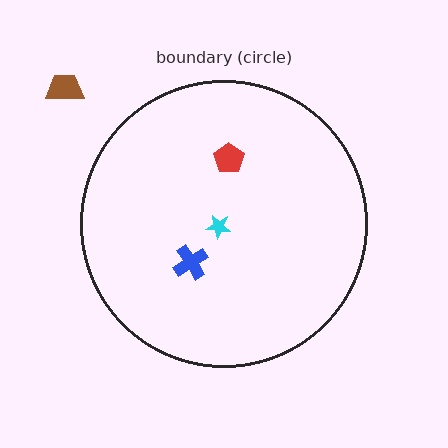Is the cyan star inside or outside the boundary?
Inside.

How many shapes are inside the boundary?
3 inside, 1 outside.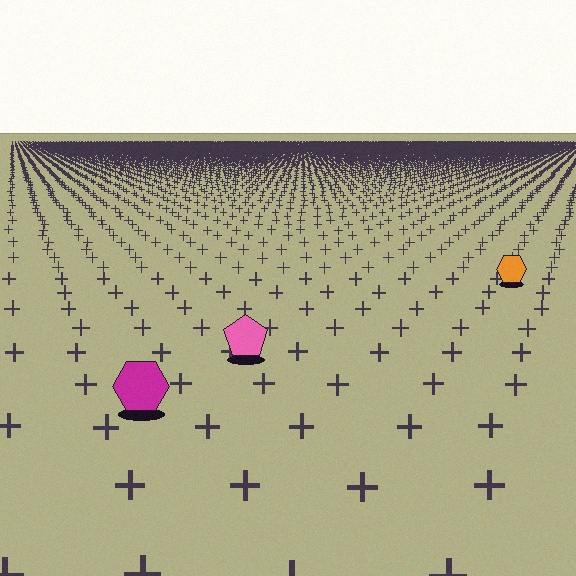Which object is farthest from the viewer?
The orange hexagon is farthest from the viewer. It appears smaller and the ground texture around it is denser.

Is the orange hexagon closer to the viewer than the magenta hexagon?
No. The magenta hexagon is closer — you can tell from the texture gradient: the ground texture is coarser near it.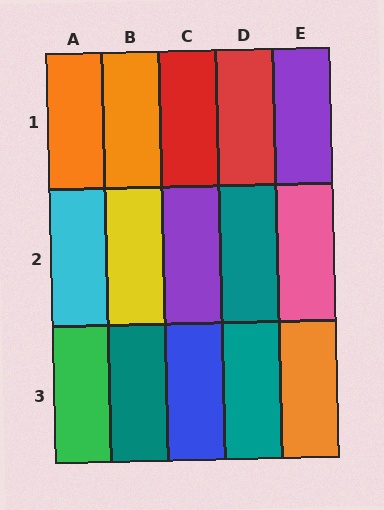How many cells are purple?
2 cells are purple.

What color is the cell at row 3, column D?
Teal.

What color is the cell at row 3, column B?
Teal.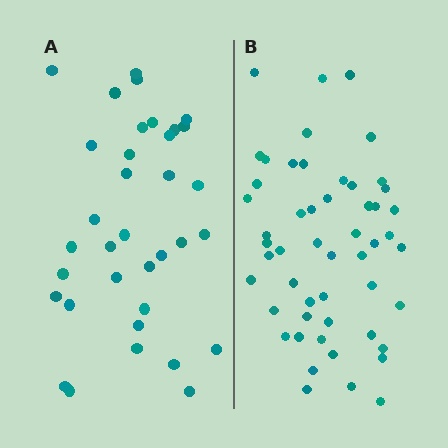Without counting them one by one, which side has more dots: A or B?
Region B (the right region) has more dots.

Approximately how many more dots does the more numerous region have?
Region B has approximately 15 more dots than region A.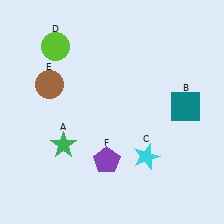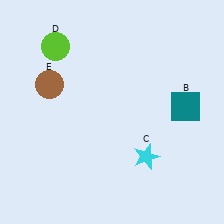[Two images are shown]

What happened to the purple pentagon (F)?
The purple pentagon (F) was removed in Image 2. It was in the bottom-left area of Image 1.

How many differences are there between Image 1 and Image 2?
There are 2 differences between the two images.